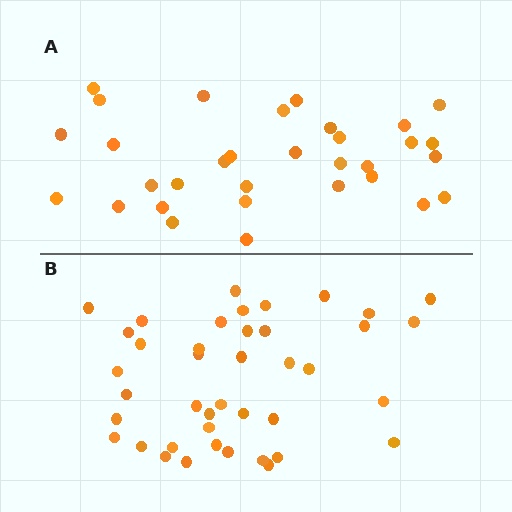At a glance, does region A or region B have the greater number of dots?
Region B (the bottom region) has more dots.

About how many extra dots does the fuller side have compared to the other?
Region B has roughly 8 or so more dots than region A.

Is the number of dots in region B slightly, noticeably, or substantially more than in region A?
Region B has noticeably more, but not dramatically so. The ratio is roughly 1.3 to 1.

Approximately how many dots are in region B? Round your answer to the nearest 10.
About 40 dots. (The exact count is 41, which rounds to 40.)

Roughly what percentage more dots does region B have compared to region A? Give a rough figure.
About 30% more.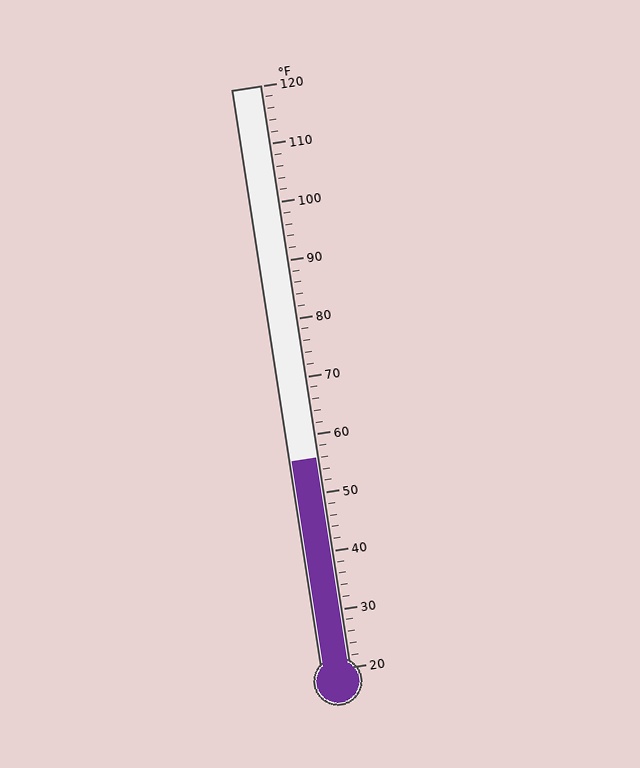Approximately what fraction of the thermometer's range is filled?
The thermometer is filled to approximately 35% of its range.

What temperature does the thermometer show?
The thermometer shows approximately 56°F.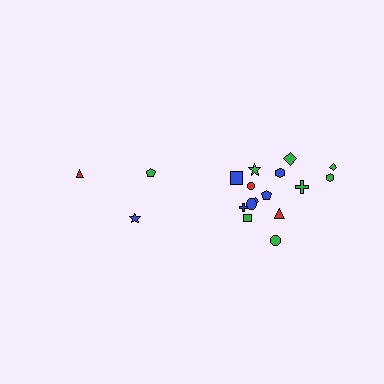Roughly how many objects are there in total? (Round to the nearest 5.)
Roughly 20 objects in total.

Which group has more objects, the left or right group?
The right group.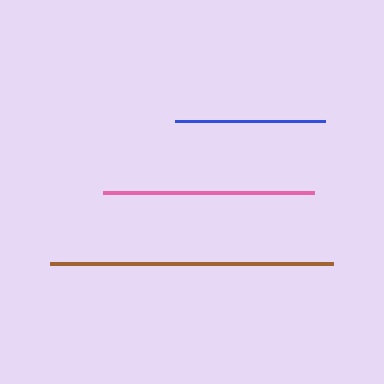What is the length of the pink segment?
The pink segment is approximately 211 pixels long.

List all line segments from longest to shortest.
From longest to shortest: brown, pink, blue.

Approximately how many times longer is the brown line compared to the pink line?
The brown line is approximately 1.3 times the length of the pink line.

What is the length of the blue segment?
The blue segment is approximately 150 pixels long.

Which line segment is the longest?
The brown line is the longest at approximately 283 pixels.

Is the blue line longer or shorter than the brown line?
The brown line is longer than the blue line.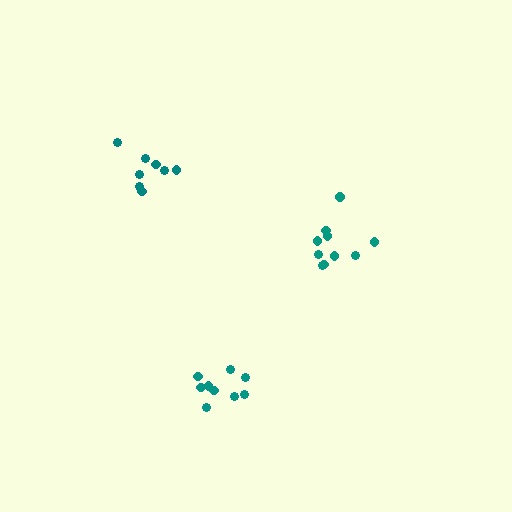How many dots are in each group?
Group 1: 9 dots, Group 2: 10 dots, Group 3: 8 dots (27 total).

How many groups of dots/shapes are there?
There are 3 groups.